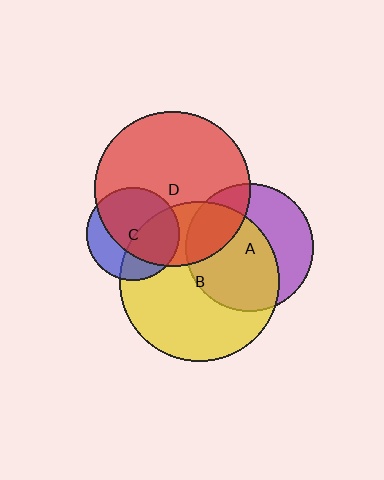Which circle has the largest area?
Circle B (yellow).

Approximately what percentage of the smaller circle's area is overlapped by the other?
Approximately 25%.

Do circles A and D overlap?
Yes.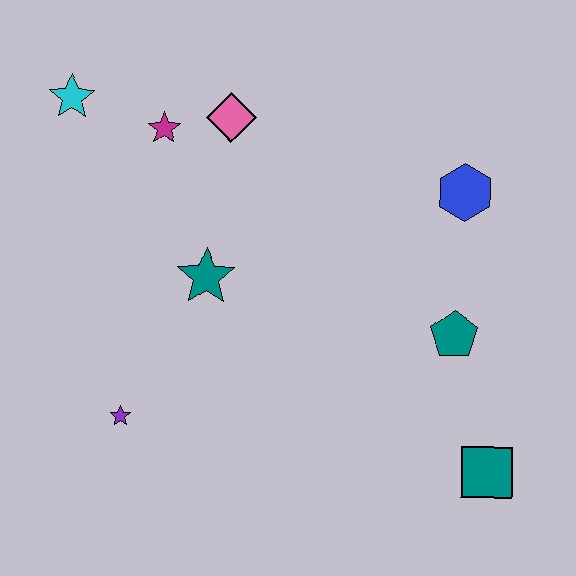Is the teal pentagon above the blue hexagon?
No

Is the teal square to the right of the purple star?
Yes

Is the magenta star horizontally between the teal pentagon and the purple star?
Yes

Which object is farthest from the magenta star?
The teal square is farthest from the magenta star.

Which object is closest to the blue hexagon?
The teal pentagon is closest to the blue hexagon.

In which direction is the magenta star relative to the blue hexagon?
The magenta star is to the left of the blue hexagon.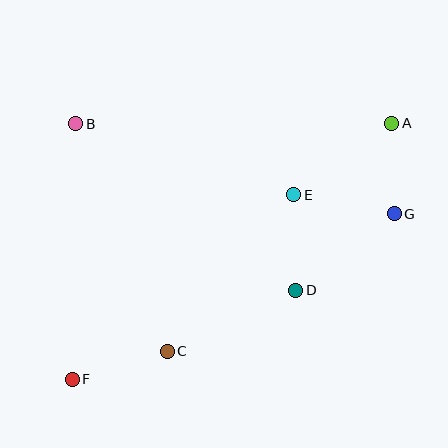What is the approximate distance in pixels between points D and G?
The distance between D and G is approximately 124 pixels.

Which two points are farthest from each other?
Points A and F are farthest from each other.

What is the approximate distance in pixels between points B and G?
The distance between B and G is approximately 331 pixels.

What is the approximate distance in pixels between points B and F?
The distance between B and F is approximately 256 pixels.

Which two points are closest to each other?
Points A and G are closest to each other.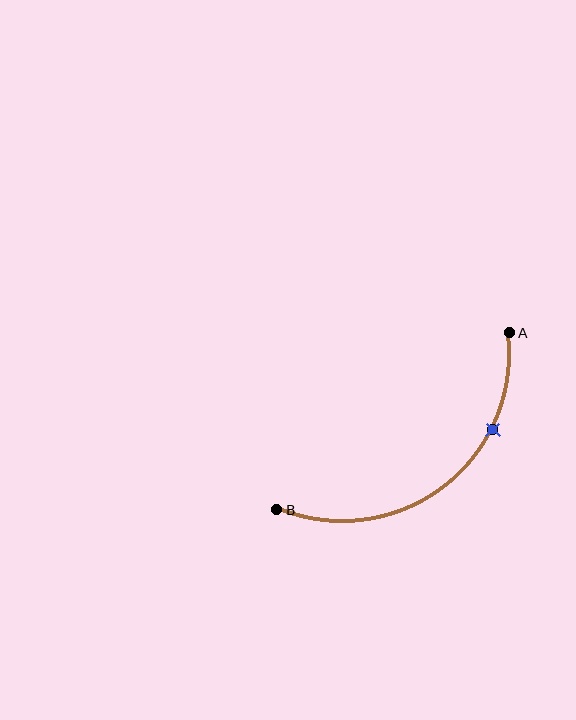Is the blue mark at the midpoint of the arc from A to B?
No. The blue mark lies on the arc but is closer to endpoint A. The arc midpoint would be at the point on the curve equidistant along the arc from both A and B.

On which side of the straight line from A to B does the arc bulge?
The arc bulges below and to the right of the straight line connecting A and B.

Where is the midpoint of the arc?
The arc midpoint is the point on the curve farthest from the straight line joining A and B. It sits below and to the right of that line.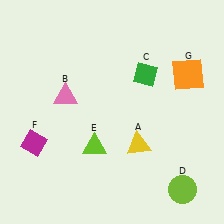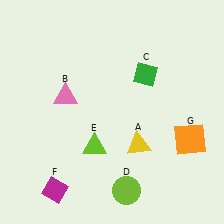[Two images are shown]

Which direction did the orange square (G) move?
The orange square (G) moved down.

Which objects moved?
The objects that moved are: the lime circle (D), the magenta diamond (F), the orange square (G).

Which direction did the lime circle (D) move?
The lime circle (D) moved left.